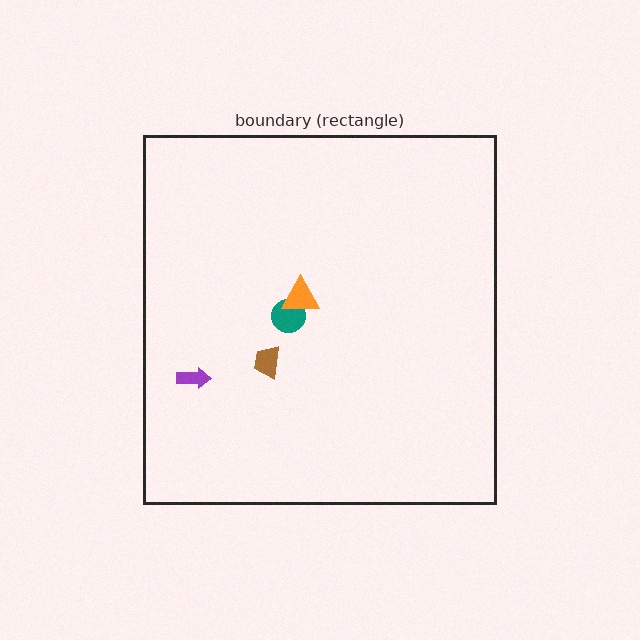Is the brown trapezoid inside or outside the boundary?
Inside.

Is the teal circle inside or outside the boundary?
Inside.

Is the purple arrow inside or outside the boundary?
Inside.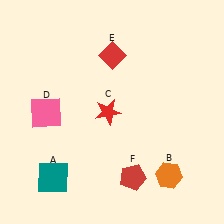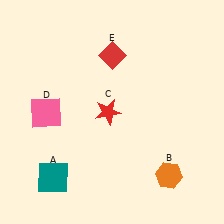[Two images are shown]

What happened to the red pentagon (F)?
The red pentagon (F) was removed in Image 2. It was in the bottom-right area of Image 1.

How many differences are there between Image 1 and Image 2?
There is 1 difference between the two images.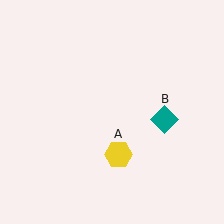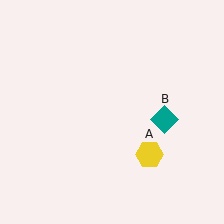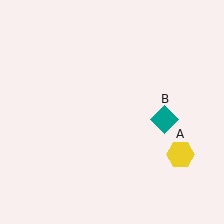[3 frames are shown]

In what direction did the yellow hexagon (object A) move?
The yellow hexagon (object A) moved right.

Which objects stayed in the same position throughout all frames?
Teal diamond (object B) remained stationary.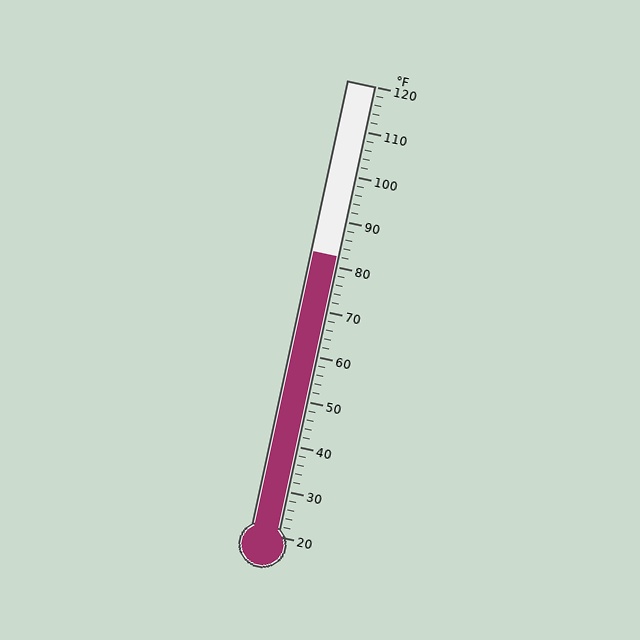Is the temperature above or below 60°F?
The temperature is above 60°F.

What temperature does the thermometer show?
The thermometer shows approximately 82°F.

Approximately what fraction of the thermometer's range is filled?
The thermometer is filled to approximately 60% of its range.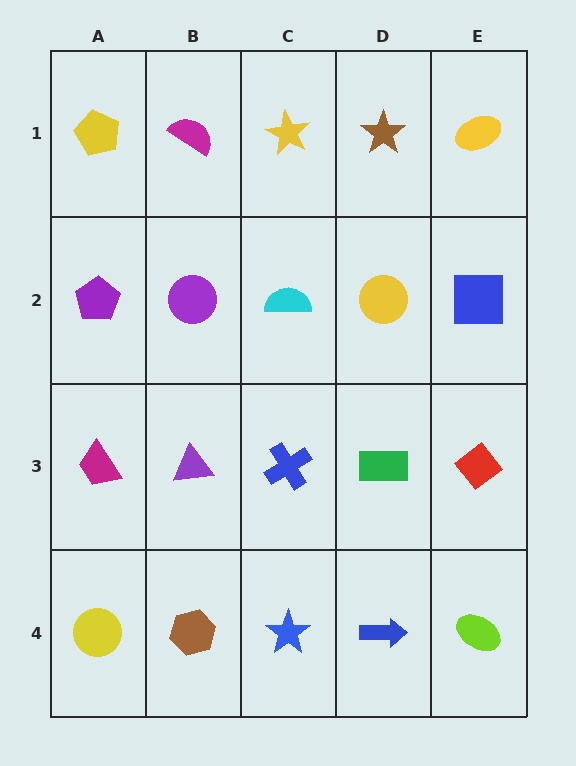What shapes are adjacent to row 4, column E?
A red diamond (row 3, column E), a blue arrow (row 4, column D).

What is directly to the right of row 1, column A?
A magenta semicircle.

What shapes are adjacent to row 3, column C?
A cyan semicircle (row 2, column C), a blue star (row 4, column C), a purple triangle (row 3, column B), a green rectangle (row 3, column D).